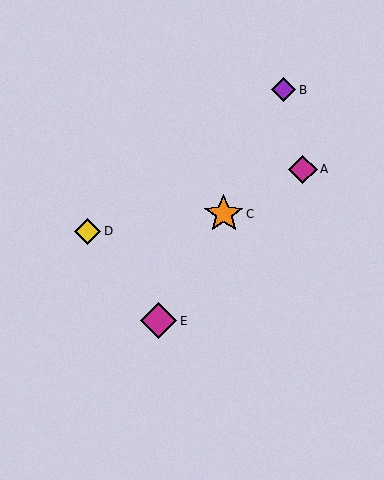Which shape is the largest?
The orange star (labeled C) is the largest.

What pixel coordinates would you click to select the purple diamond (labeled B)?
Click at (284, 90) to select the purple diamond B.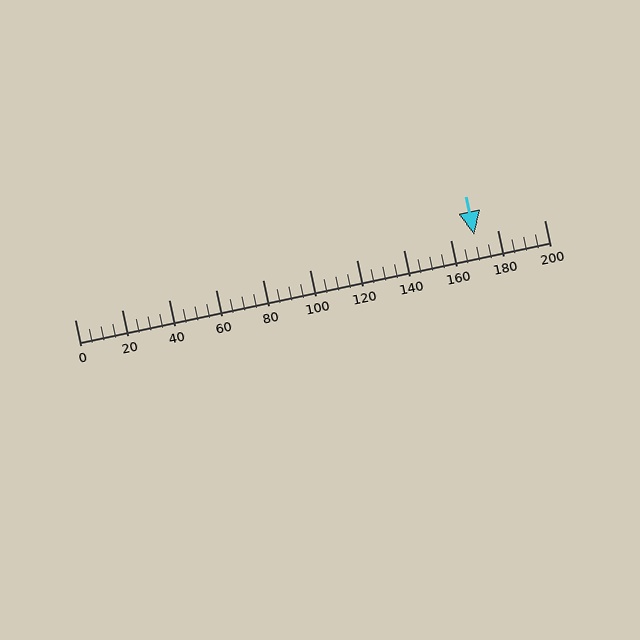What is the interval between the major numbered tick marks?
The major tick marks are spaced 20 units apart.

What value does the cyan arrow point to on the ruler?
The cyan arrow points to approximately 170.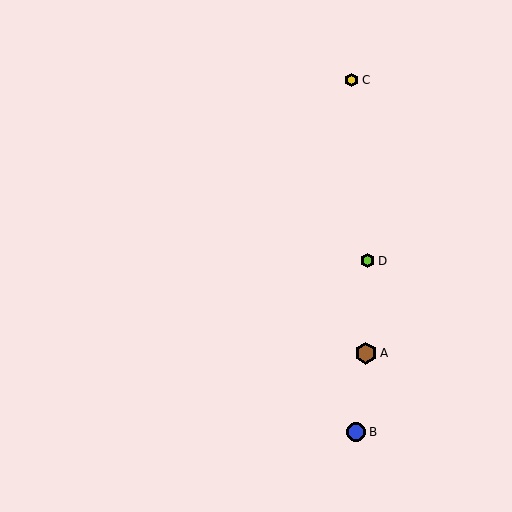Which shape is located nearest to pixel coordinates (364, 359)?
The brown hexagon (labeled A) at (366, 353) is nearest to that location.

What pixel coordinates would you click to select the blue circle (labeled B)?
Click at (356, 432) to select the blue circle B.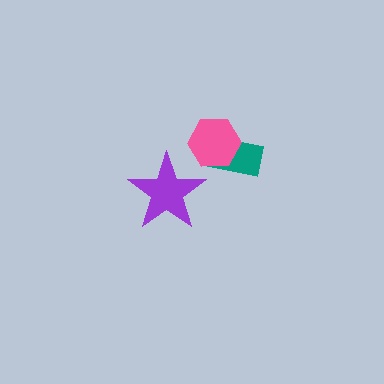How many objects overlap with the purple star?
0 objects overlap with the purple star.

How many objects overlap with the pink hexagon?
1 object overlaps with the pink hexagon.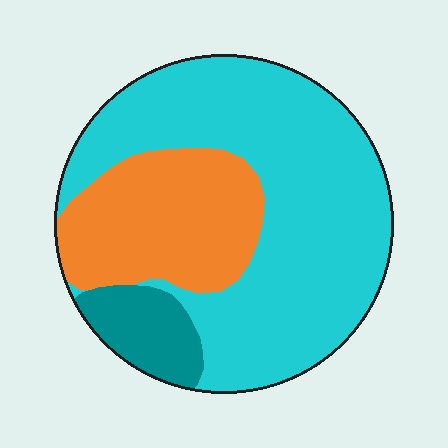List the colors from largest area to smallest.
From largest to smallest: cyan, orange, teal.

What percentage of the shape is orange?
Orange covers 27% of the shape.